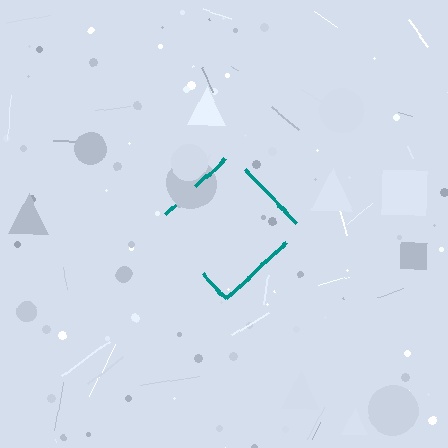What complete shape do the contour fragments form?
The contour fragments form a diamond.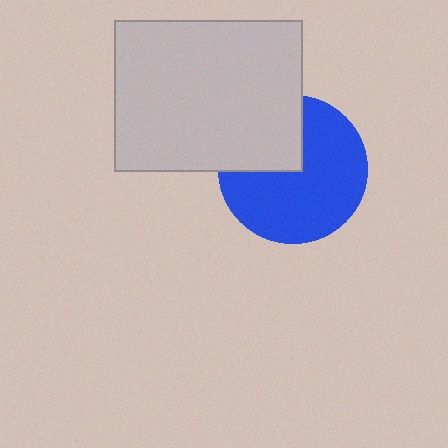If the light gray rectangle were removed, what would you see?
You would see the complete blue circle.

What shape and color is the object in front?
The object in front is a light gray rectangle.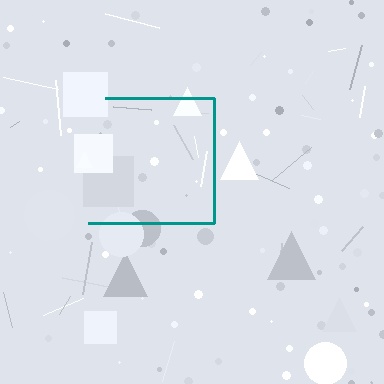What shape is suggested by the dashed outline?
The dashed outline suggests a square.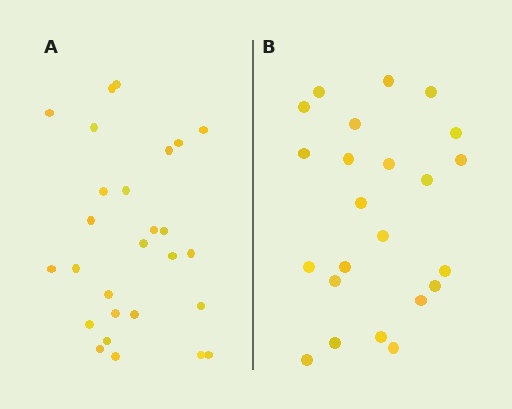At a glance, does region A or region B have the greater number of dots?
Region A (the left region) has more dots.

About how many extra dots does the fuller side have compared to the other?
Region A has about 4 more dots than region B.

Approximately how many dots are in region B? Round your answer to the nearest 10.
About 20 dots. (The exact count is 23, which rounds to 20.)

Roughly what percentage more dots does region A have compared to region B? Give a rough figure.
About 15% more.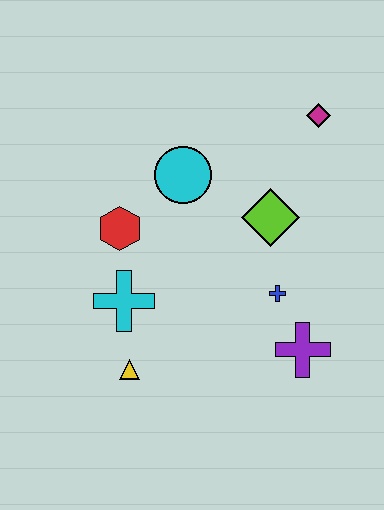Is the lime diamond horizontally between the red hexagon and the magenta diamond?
Yes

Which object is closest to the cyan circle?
The red hexagon is closest to the cyan circle.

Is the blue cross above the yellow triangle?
Yes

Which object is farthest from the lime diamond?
The yellow triangle is farthest from the lime diamond.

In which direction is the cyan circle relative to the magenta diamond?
The cyan circle is to the left of the magenta diamond.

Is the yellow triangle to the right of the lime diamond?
No